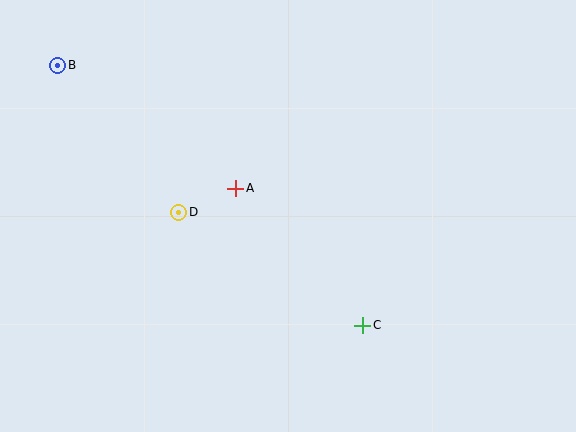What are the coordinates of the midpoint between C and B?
The midpoint between C and B is at (210, 195).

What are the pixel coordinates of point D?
Point D is at (179, 212).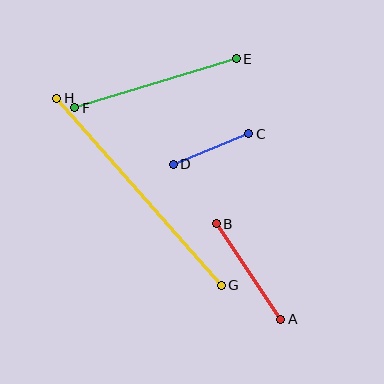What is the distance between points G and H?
The distance is approximately 249 pixels.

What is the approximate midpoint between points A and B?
The midpoint is at approximately (249, 271) pixels.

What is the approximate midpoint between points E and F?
The midpoint is at approximately (156, 83) pixels.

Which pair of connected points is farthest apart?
Points G and H are farthest apart.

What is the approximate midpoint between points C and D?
The midpoint is at approximately (211, 149) pixels.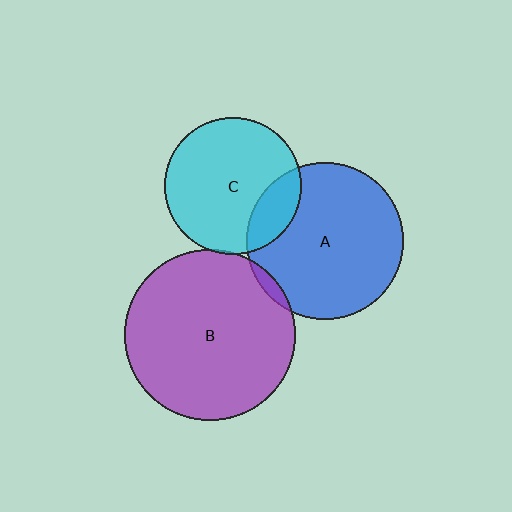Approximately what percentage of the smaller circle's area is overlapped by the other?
Approximately 5%.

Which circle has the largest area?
Circle B (purple).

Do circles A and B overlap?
Yes.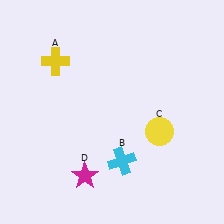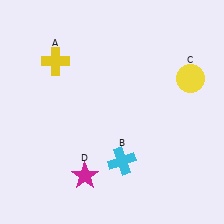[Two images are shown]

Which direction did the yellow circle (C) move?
The yellow circle (C) moved up.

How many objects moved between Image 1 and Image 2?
1 object moved between the two images.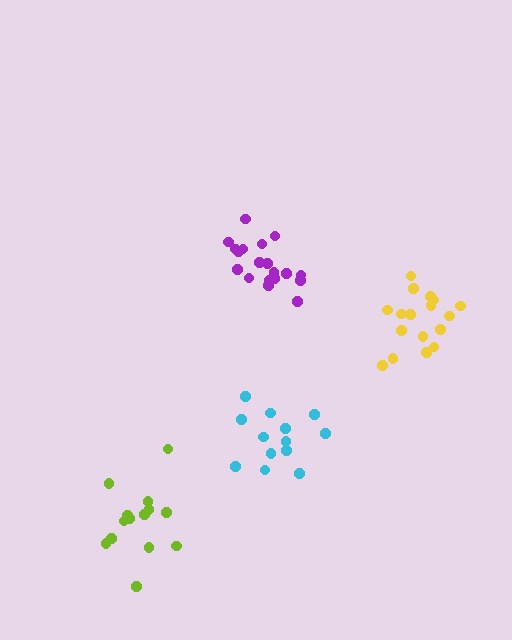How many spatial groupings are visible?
There are 4 spatial groupings.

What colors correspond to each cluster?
The clusters are colored: yellow, cyan, purple, lime.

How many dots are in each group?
Group 1: 17 dots, Group 2: 13 dots, Group 3: 19 dots, Group 4: 14 dots (63 total).